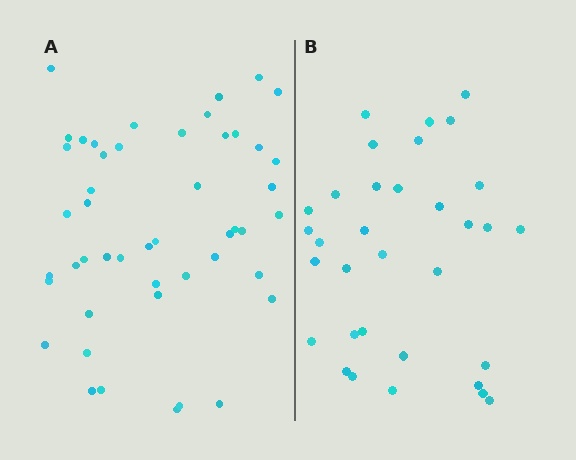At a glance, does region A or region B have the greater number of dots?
Region A (the left region) has more dots.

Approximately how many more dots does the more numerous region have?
Region A has approximately 15 more dots than region B.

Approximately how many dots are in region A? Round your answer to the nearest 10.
About 50 dots. (The exact count is 48, which rounds to 50.)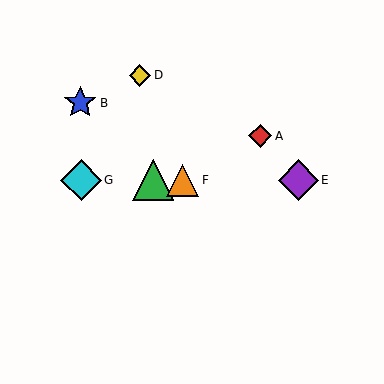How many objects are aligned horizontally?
4 objects (C, E, F, G) are aligned horizontally.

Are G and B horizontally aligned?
No, G is at y≈180 and B is at y≈103.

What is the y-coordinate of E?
Object E is at y≈180.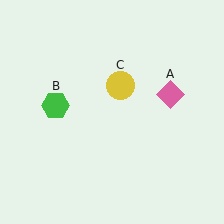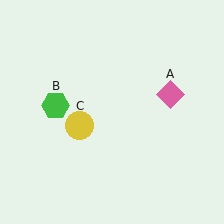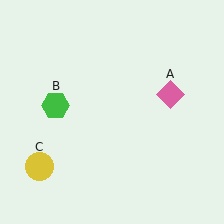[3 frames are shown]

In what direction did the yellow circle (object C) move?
The yellow circle (object C) moved down and to the left.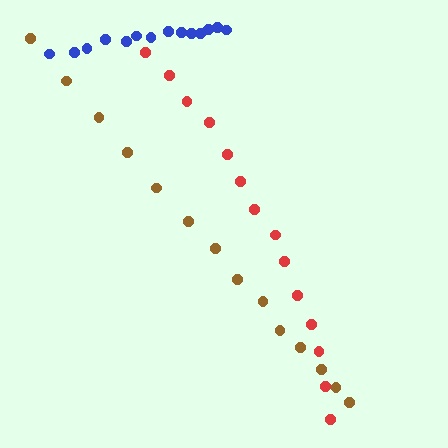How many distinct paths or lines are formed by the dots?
There are 3 distinct paths.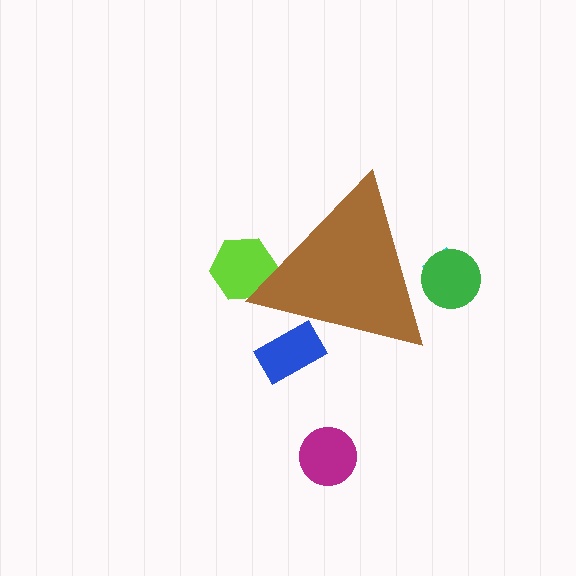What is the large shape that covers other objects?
A brown triangle.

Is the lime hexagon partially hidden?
Yes, the lime hexagon is partially hidden behind the brown triangle.